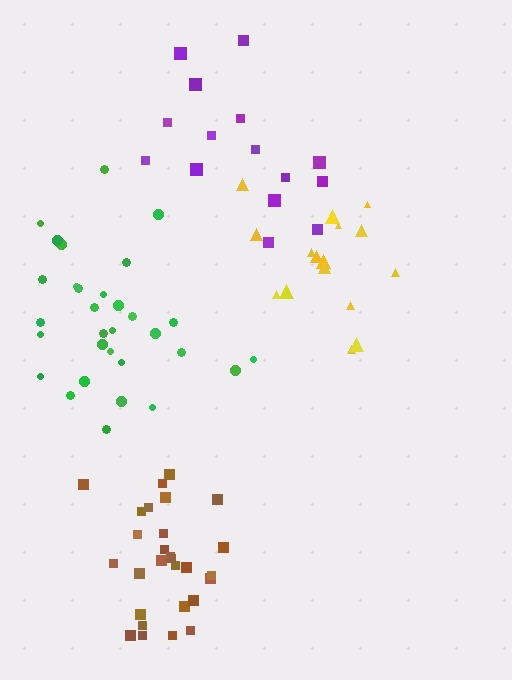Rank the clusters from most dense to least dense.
brown, green, yellow, purple.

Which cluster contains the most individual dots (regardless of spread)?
Green (31).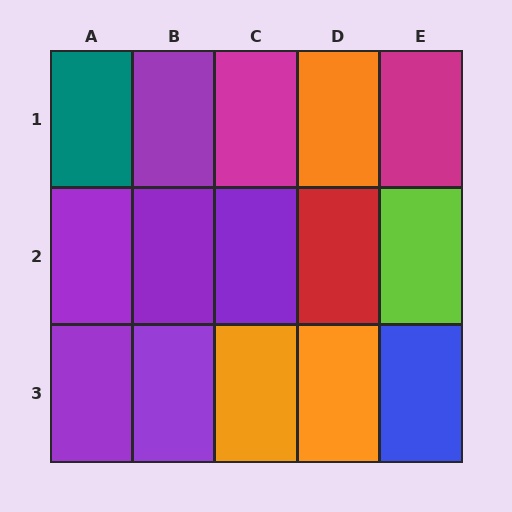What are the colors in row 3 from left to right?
Purple, purple, orange, orange, blue.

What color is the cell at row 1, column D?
Orange.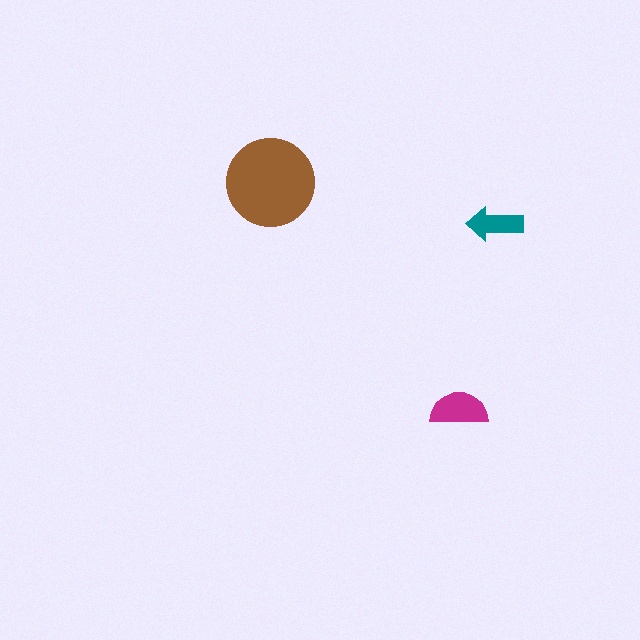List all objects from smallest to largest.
The teal arrow, the magenta semicircle, the brown circle.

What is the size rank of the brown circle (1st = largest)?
1st.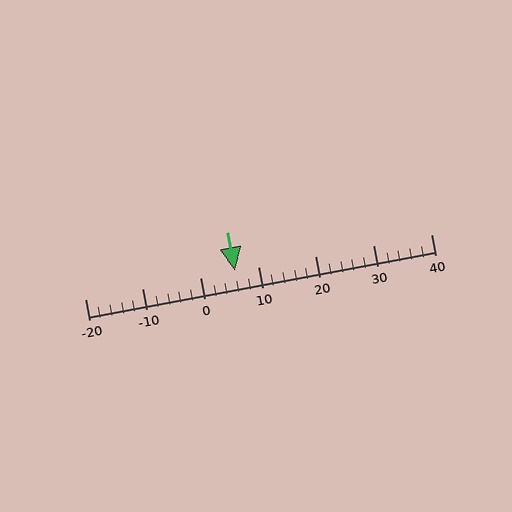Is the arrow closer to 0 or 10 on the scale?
The arrow is closer to 10.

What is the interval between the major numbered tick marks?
The major tick marks are spaced 10 units apart.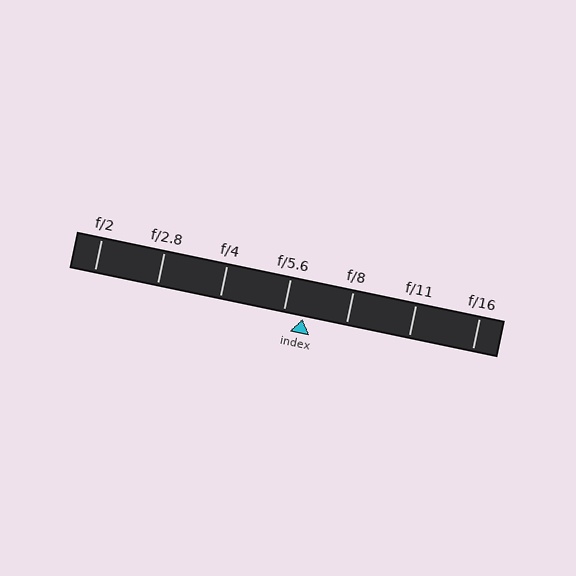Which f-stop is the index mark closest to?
The index mark is closest to f/5.6.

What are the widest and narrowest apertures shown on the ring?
The widest aperture shown is f/2 and the narrowest is f/16.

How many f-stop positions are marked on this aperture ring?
There are 7 f-stop positions marked.